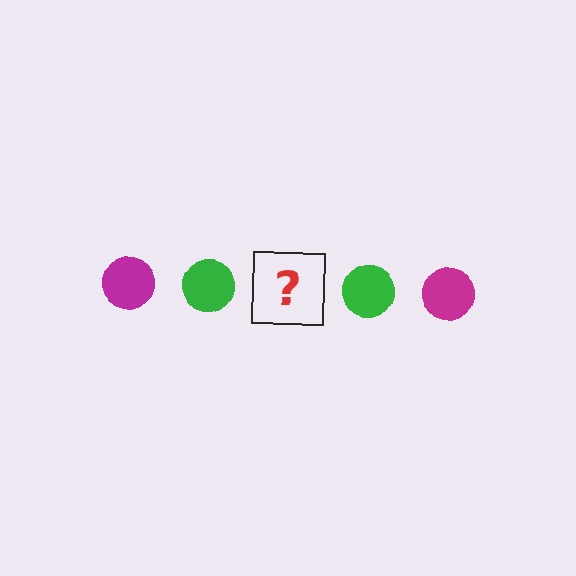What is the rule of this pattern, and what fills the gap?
The rule is that the pattern cycles through magenta, green circles. The gap should be filled with a magenta circle.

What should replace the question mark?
The question mark should be replaced with a magenta circle.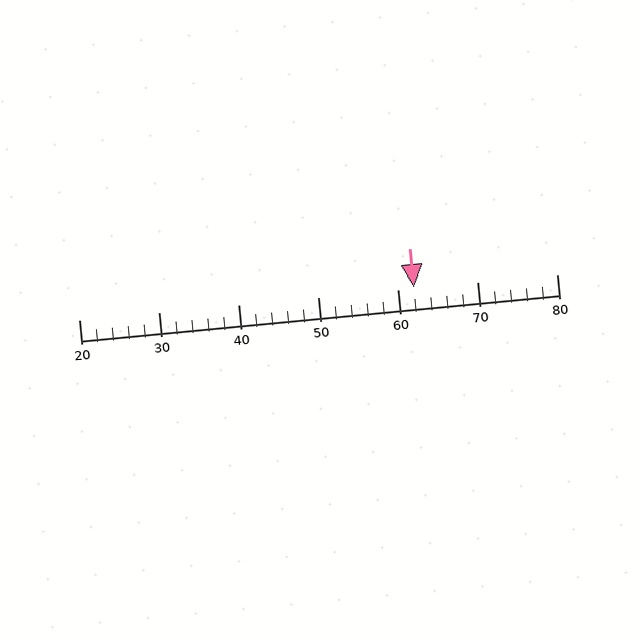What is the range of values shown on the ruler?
The ruler shows values from 20 to 80.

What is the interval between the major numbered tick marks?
The major tick marks are spaced 10 units apart.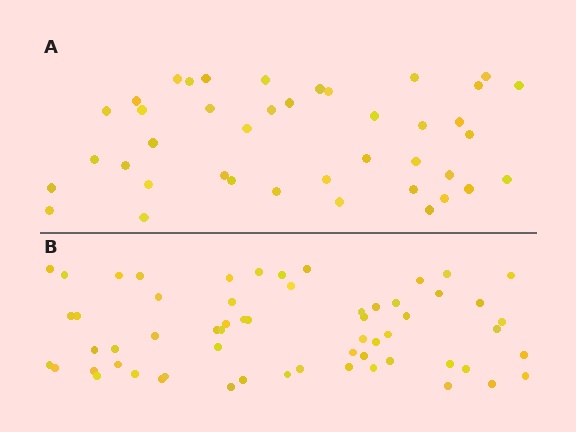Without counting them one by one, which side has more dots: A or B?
Region B (the bottom region) has more dots.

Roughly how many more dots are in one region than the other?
Region B has approximately 20 more dots than region A.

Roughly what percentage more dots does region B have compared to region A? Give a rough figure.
About 45% more.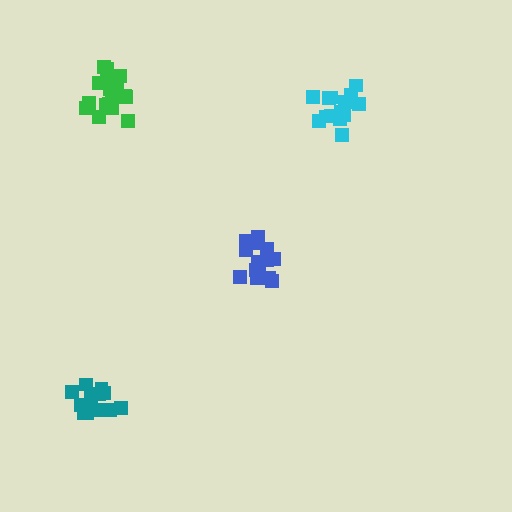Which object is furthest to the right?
The cyan cluster is rightmost.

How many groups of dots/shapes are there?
There are 4 groups.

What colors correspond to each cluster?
The clusters are colored: teal, blue, cyan, green.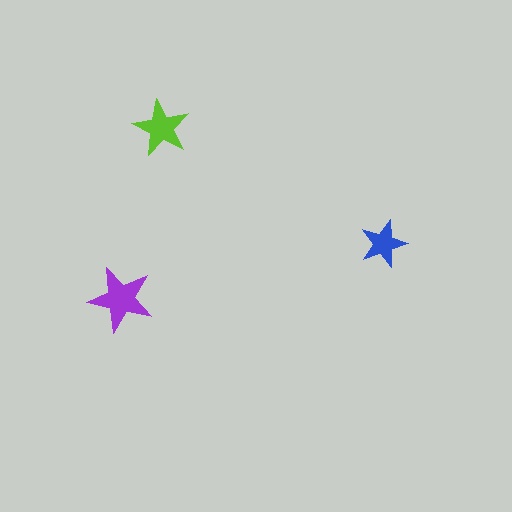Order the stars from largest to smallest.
the purple one, the lime one, the blue one.